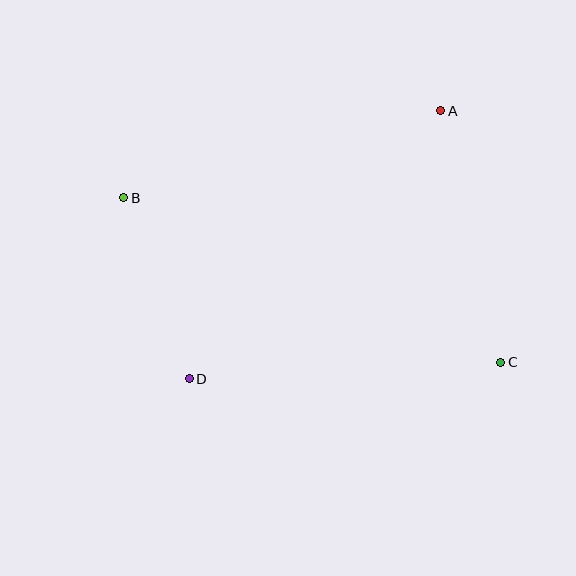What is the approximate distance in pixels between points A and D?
The distance between A and D is approximately 368 pixels.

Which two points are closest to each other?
Points B and D are closest to each other.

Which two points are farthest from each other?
Points B and C are farthest from each other.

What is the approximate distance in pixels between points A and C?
The distance between A and C is approximately 259 pixels.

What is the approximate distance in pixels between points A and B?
The distance between A and B is approximately 329 pixels.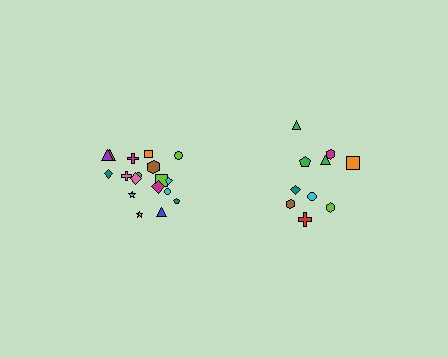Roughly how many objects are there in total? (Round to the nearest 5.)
Roughly 30 objects in total.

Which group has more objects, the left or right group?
The left group.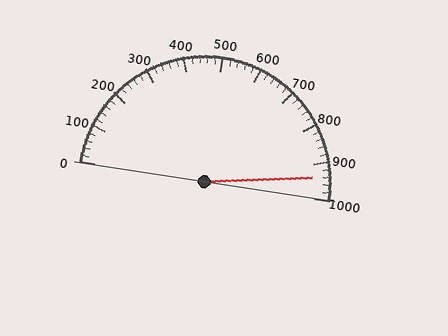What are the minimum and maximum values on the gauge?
The gauge ranges from 0 to 1000.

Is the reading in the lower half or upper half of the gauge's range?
The reading is in the upper half of the range (0 to 1000).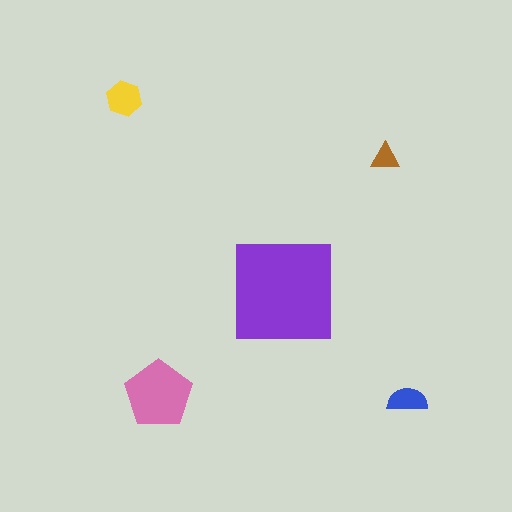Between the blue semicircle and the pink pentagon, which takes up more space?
The pink pentagon.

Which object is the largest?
The purple square.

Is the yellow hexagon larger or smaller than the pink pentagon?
Smaller.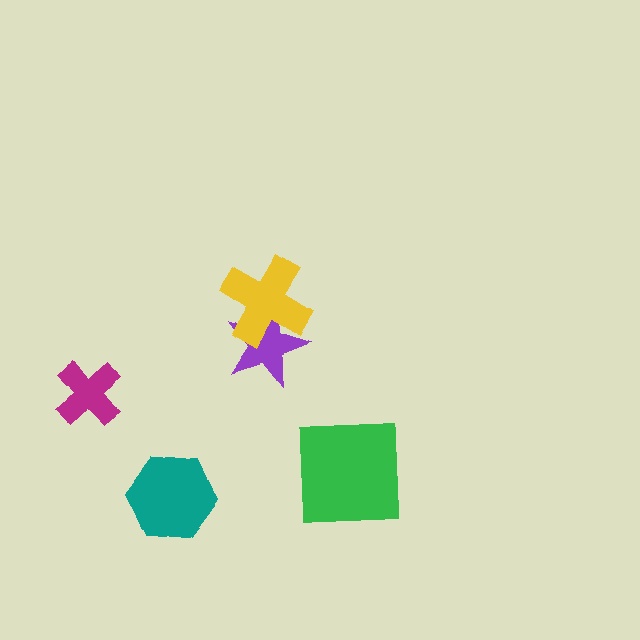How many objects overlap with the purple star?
1 object overlaps with the purple star.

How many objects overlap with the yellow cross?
1 object overlaps with the yellow cross.